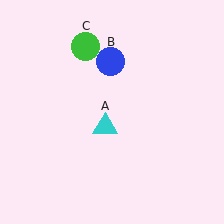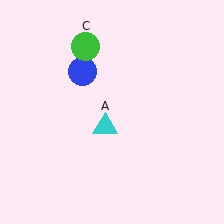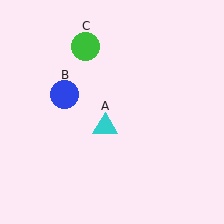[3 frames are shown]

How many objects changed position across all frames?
1 object changed position: blue circle (object B).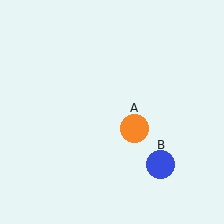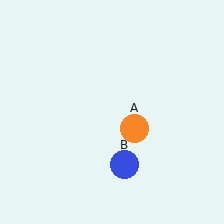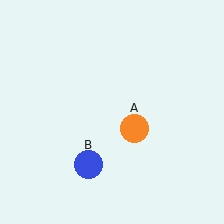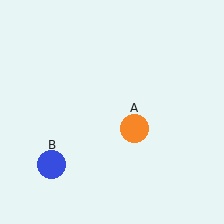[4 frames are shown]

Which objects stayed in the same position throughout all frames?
Orange circle (object A) remained stationary.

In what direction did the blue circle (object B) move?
The blue circle (object B) moved left.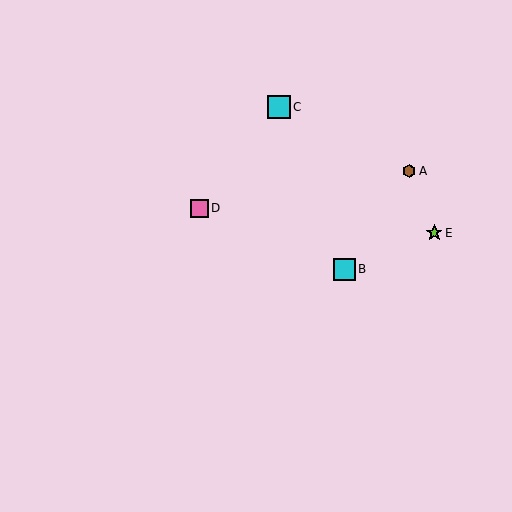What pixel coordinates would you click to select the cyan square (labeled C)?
Click at (279, 107) to select the cyan square C.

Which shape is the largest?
The cyan square (labeled C) is the largest.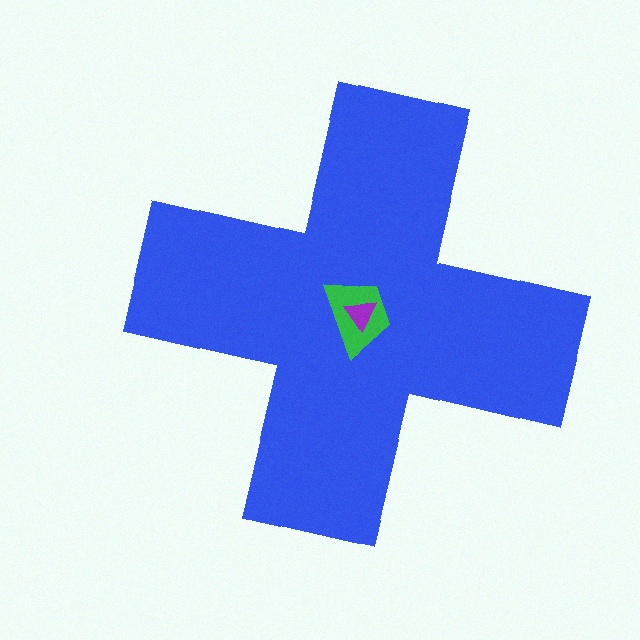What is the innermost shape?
The purple triangle.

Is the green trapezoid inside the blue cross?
Yes.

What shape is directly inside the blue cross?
The green trapezoid.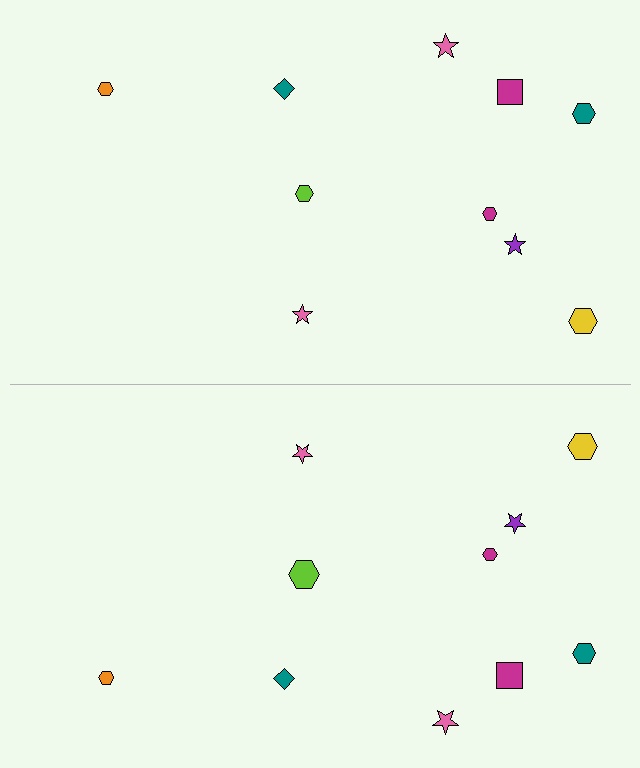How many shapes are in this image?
There are 20 shapes in this image.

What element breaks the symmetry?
The lime hexagon on the bottom side has a different size than its mirror counterpart.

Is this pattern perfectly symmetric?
No, the pattern is not perfectly symmetric. The lime hexagon on the bottom side has a different size than its mirror counterpart.